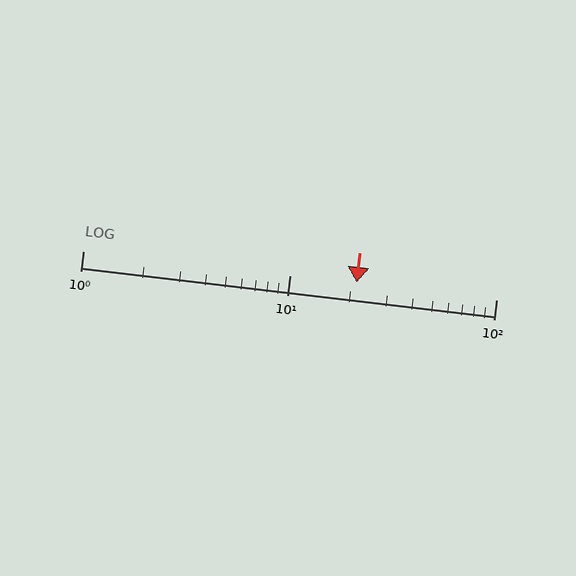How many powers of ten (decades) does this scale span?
The scale spans 2 decades, from 1 to 100.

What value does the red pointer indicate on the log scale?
The pointer indicates approximately 21.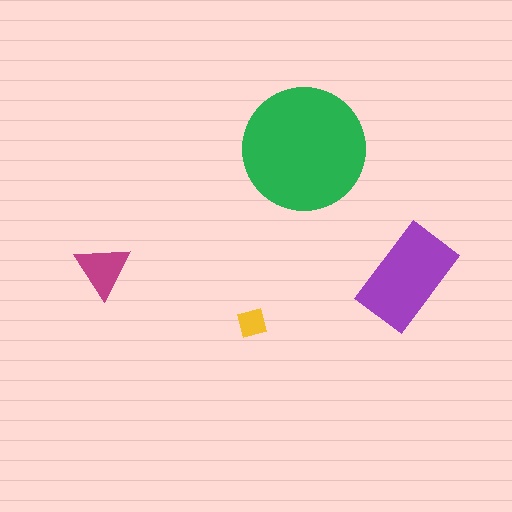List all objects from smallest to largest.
The yellow square, the magenta triangle, the purple rectangle, the green circle.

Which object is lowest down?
The yellow square is bottommost.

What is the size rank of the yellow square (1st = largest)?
4th.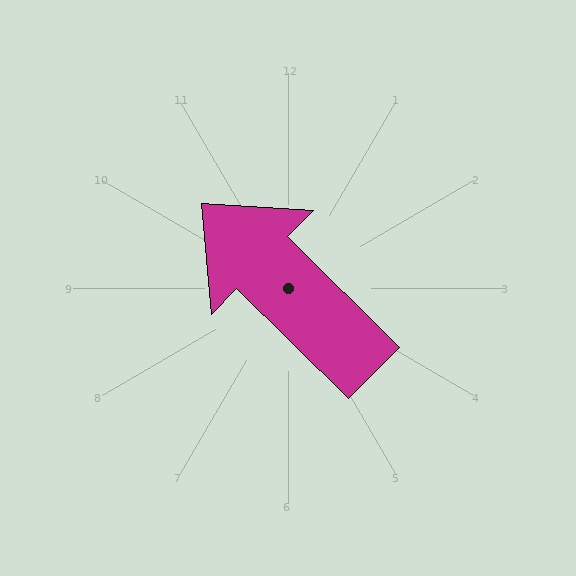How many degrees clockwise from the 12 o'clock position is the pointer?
Approximately 315 degrees.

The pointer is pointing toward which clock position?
Roughly 10 o'clock.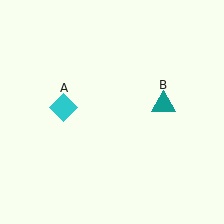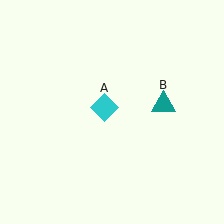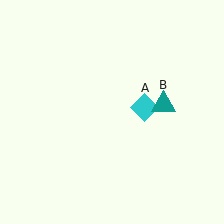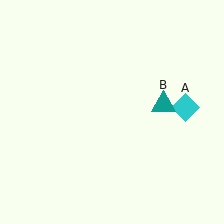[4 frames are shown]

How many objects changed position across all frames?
1 object changed position: cyan diamond (object A).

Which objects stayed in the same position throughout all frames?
Teal triangle (object B) remained stationary.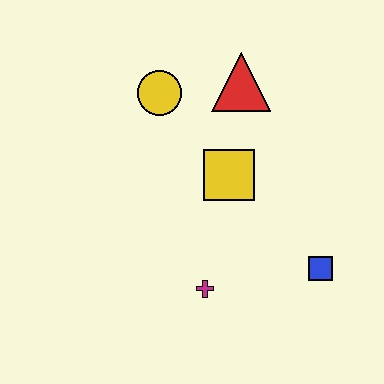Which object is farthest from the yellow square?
The blue square is farthest from the yellow square.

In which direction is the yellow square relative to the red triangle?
The yellow square is below the red triangle.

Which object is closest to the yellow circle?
The red triangle is closest to the yellow circle.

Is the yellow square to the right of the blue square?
No